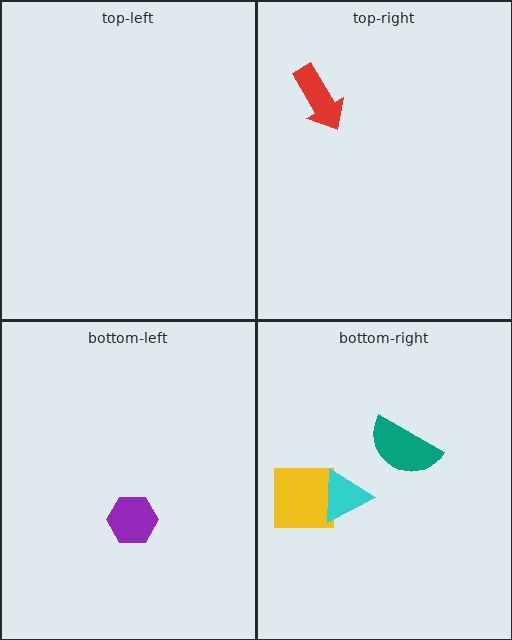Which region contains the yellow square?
The bottom-right region.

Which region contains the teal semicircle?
The bottom-right region.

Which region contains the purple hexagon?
The bottom-left region.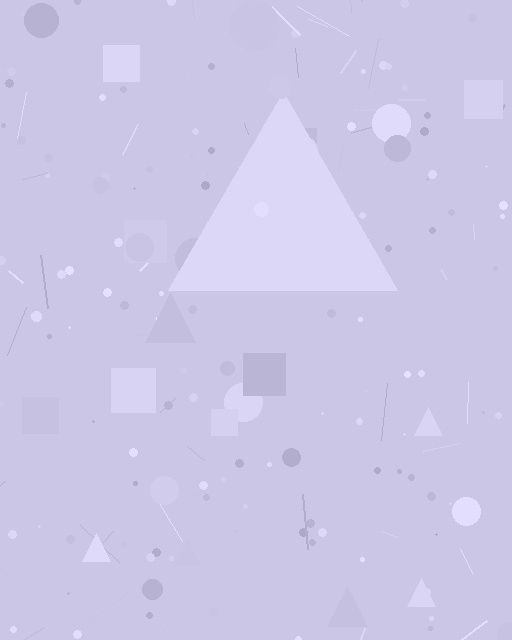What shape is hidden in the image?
A triangle is hidden in the image.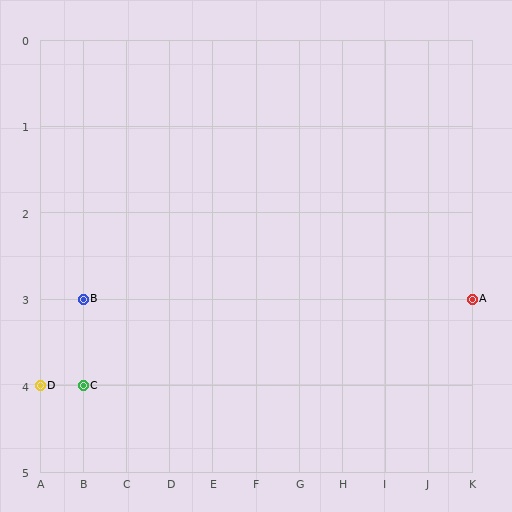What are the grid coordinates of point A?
Point A is at grid coordinates (K, 3).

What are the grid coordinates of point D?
Point D is at grid coordinates (A, 4).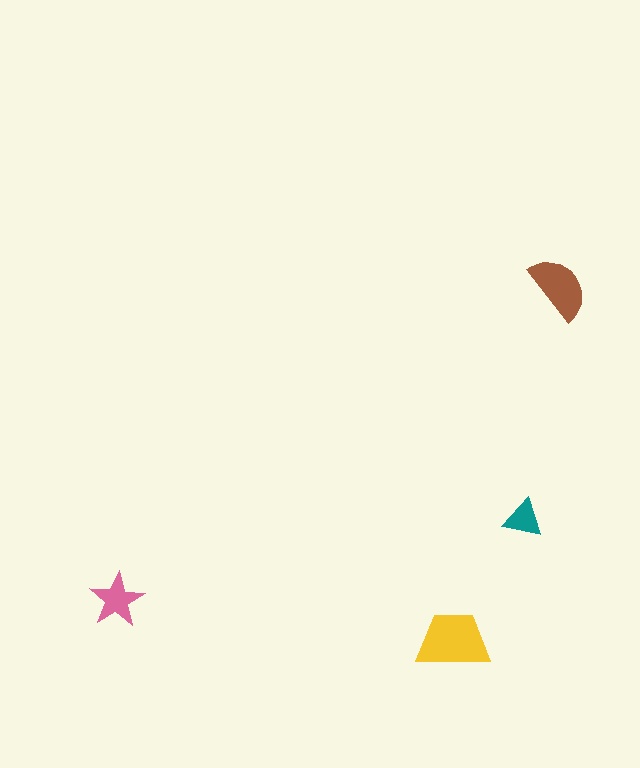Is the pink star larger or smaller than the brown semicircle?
Smaller.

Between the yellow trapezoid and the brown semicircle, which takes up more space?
The yellow trapezoid.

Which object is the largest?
The yellow trapezoid.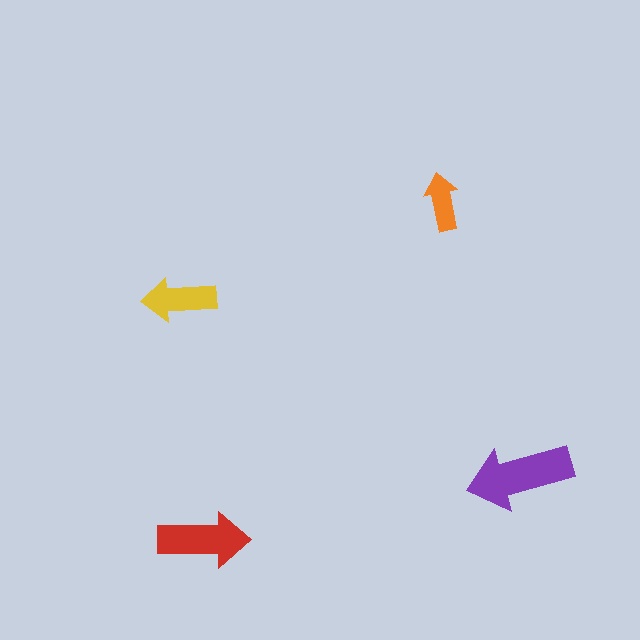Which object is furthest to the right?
The purple arrow is rightmost.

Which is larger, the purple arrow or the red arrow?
The purple one.